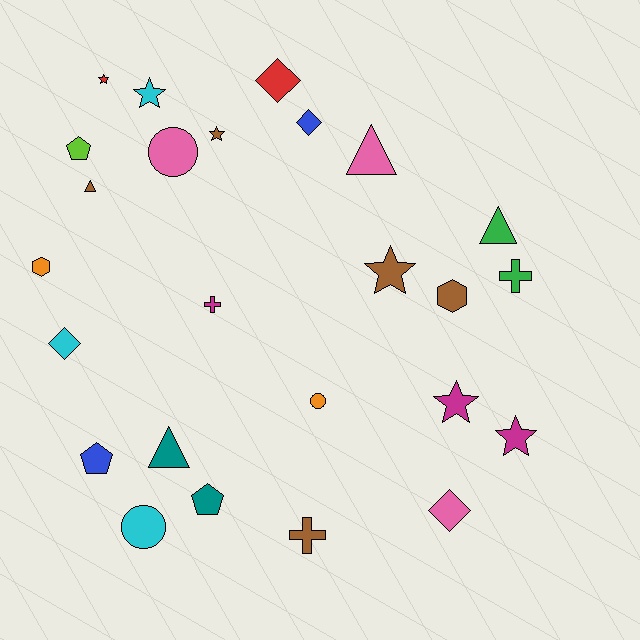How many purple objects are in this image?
There are no purple objects.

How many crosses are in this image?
There are 3 crosses.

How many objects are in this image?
There are 25 objects.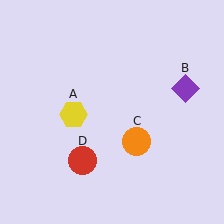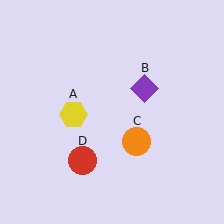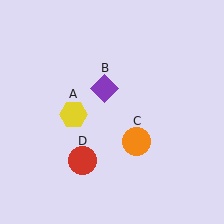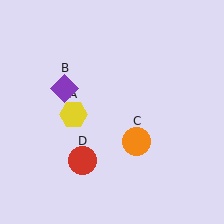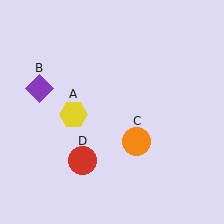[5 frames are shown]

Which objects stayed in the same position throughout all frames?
Yellow hexagon (object A) and orange circle (object C) and red circle (object D) remained stationary.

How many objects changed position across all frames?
1 object changed position: purple diamond (object B).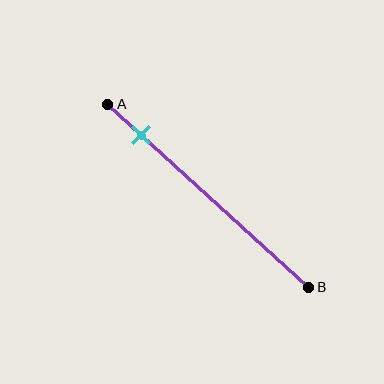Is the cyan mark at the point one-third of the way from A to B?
No, the mark is at about 15% from A, not at the 33% one-third point.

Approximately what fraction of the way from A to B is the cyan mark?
The cyan mark is approximately 15% of the way from A to B.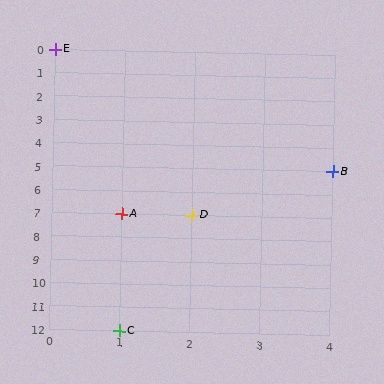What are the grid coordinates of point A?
Point A is at grid coordinates (1, 7).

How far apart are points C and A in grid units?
Points C and A are 5 rows apart.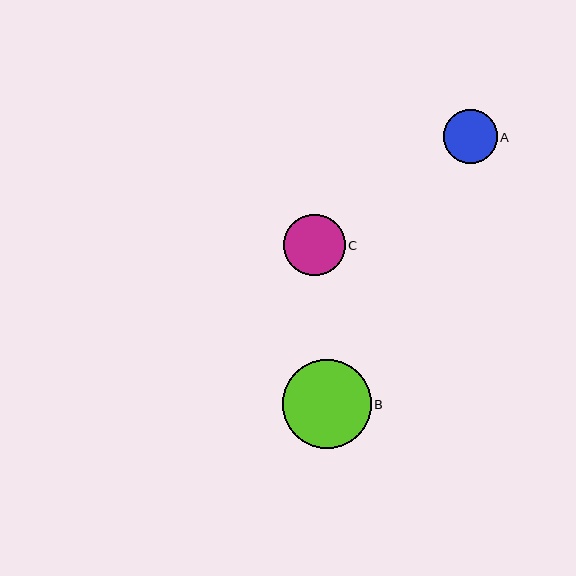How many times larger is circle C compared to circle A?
Circle C is approximately 1.2 times the size of circle A.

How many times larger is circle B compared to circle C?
Circle B is approximately 1.4 times the size of circle C.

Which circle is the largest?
Circle B is the largest with a size of approximately 88 pixels.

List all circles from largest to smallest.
From largest to smallest: B, C, A.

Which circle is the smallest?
Circle A is the smallest with a size of approximately 53 pixels.